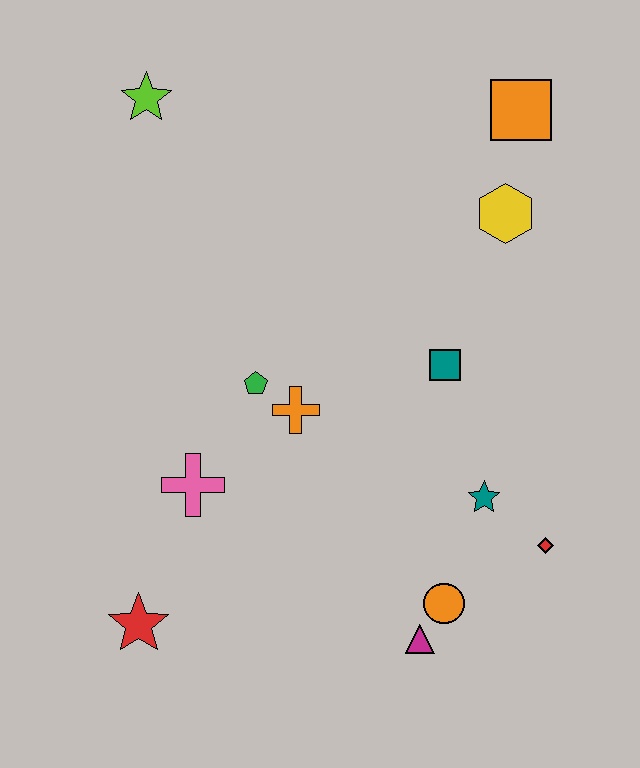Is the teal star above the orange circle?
Yes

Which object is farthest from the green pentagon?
The orange square is farthest from the green pentagon.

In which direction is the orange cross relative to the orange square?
The orange cross is below the orange square.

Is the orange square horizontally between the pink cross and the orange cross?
No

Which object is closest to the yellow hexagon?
The orange square is closest to the yellow hexagon.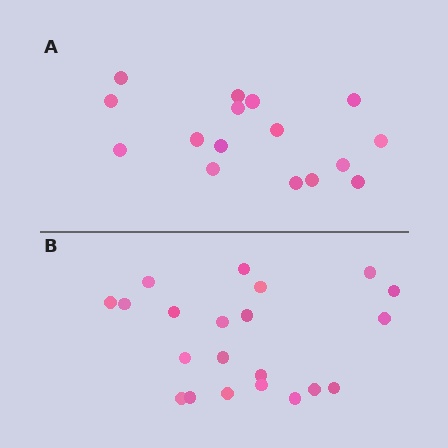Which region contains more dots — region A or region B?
Region B (the bottom region) has more dots.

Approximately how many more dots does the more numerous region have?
Region B has about 5 more dots than region A.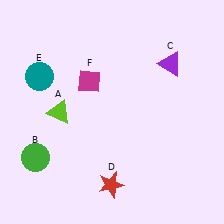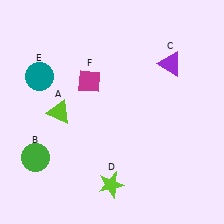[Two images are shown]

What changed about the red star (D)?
In Image 1, D is red. In Image 2, it changed to lime.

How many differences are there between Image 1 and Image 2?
There is 1 difference between the two images.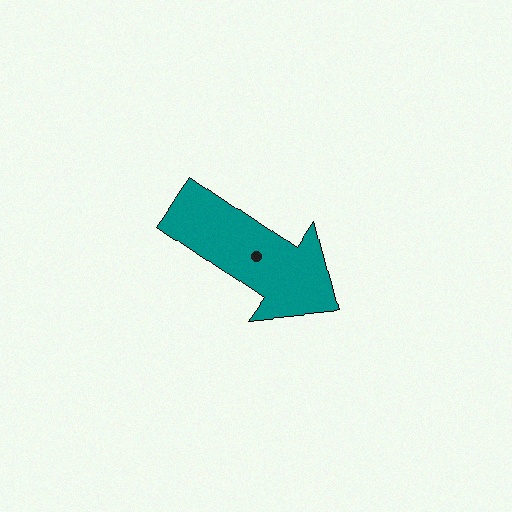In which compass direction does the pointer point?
Southeast.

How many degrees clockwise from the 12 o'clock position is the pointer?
Approximately 125 degrees.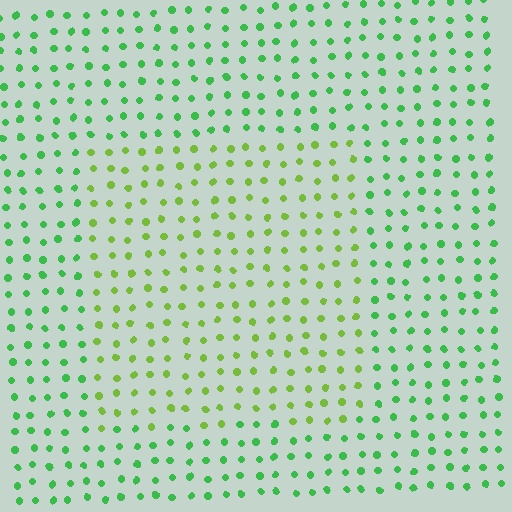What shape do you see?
I see a rectangle.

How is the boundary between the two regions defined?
The boundary is defined purely by a slight shift in hue (about 35 degrees). Spacing, size, and orientation are identical on both sides.